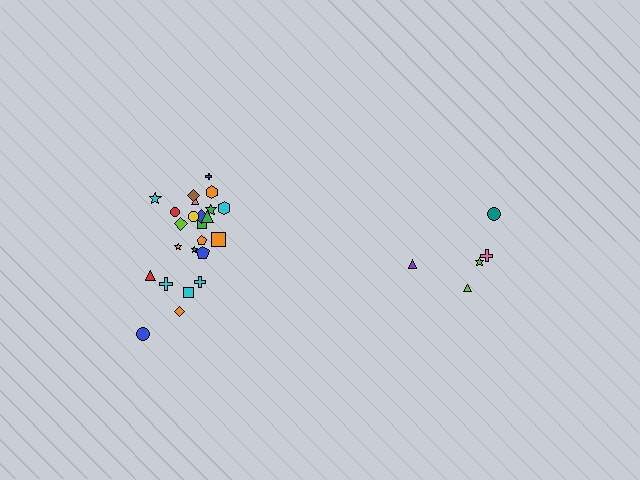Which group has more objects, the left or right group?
The left group.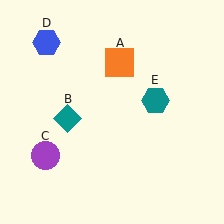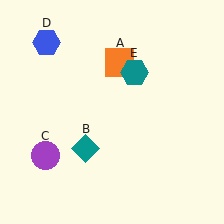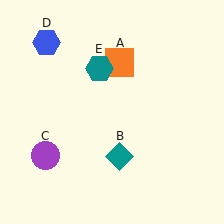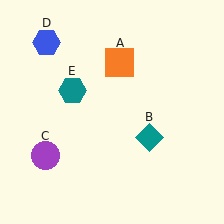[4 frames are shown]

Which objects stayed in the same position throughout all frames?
Orange square (object A) and purple circle (object C) and blue hexagon (object D) remained stationary.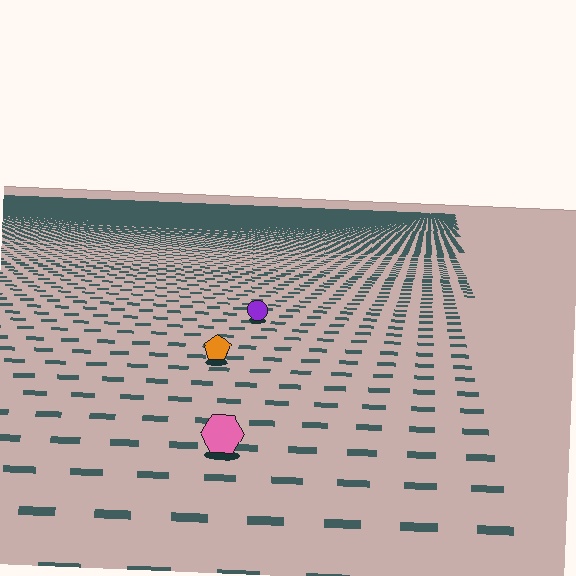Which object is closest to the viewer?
The pink hexagon is closest. The texture marks near it are larger and more spread out.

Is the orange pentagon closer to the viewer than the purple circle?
Yes. The orange pentagon is closer — you can tell from the texture gradient: the ground texture is coarser near it.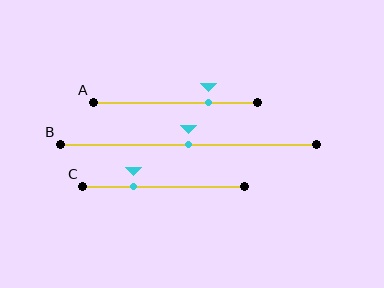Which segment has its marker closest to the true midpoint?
Segment B has its marker closest to the true midpoint.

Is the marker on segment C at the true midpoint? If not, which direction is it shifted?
No, the marker on segment C is shifted to the left by about 18% of the segment length.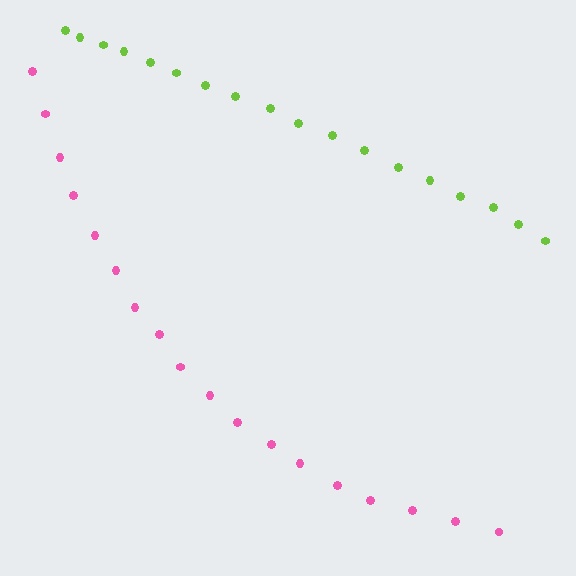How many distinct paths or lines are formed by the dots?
There are 2 distinct paths.